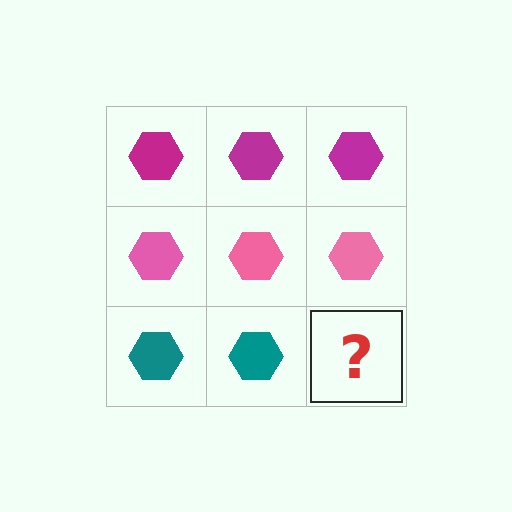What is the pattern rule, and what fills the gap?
The rule is that each row has a consistent color. The gap should be filled with a teal hexagon.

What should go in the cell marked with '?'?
The missing cell should contain a teal hexagon.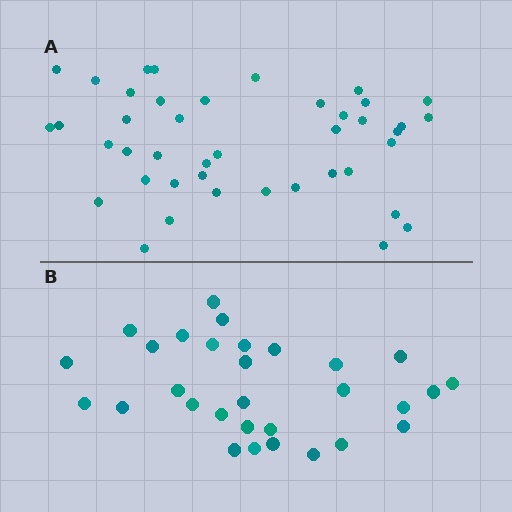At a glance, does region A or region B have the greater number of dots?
Region A (the top region) has more dots.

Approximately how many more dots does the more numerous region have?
Region A has roughly 12 or so more dots than region B.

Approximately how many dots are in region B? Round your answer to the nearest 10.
About 30 dots.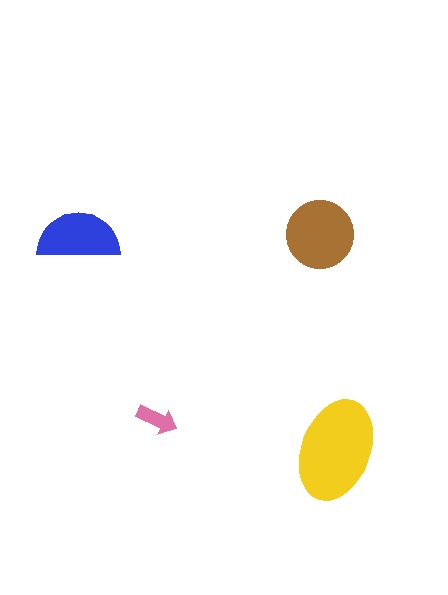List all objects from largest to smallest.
The yellow ellipse, the brown circle, the blue semicircle, the pink arrow.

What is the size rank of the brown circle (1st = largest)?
2nd.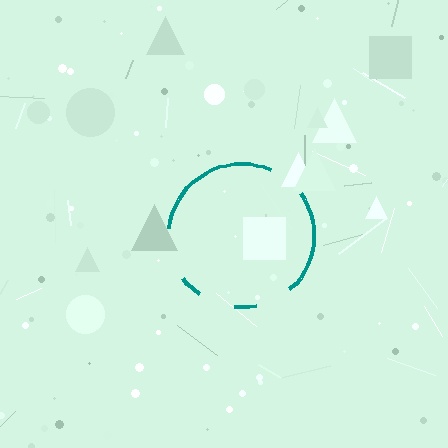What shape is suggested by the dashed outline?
The dashed outline suggests a circle.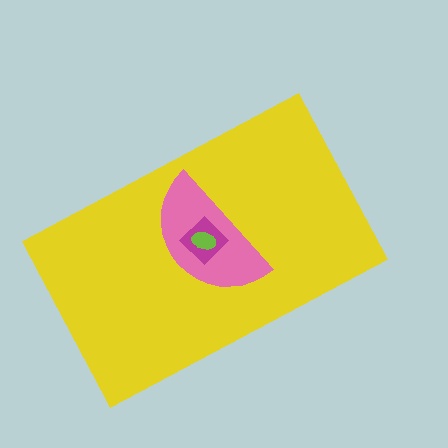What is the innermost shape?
The lime ellipse.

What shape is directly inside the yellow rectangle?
The pink semicircle.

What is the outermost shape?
The yellow rectangle.